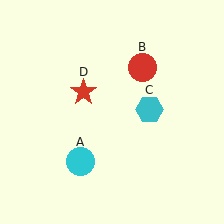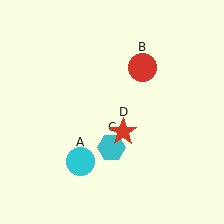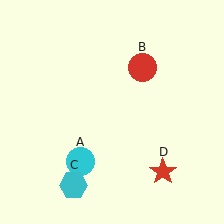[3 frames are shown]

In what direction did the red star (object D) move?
The red star (object D) moved down and to the right.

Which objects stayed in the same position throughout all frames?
Cyan circle (object A) and red circle (object B) remained stationary.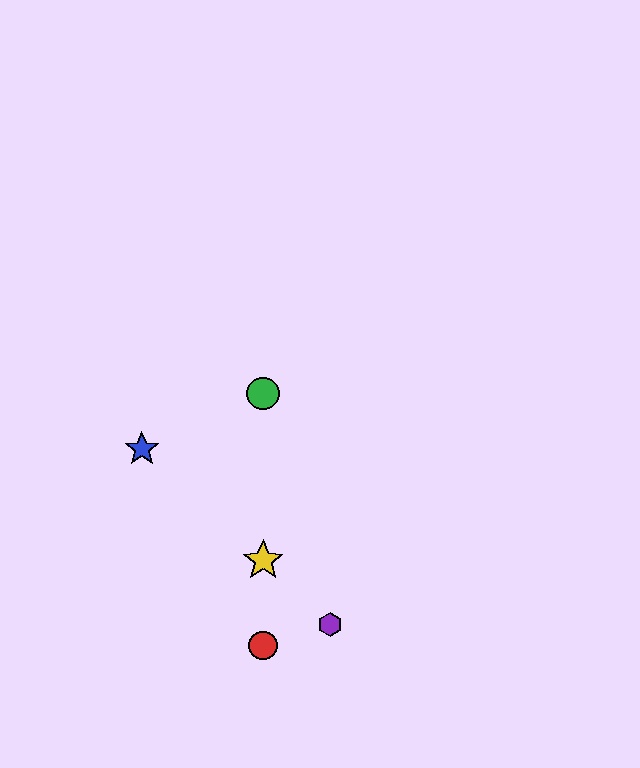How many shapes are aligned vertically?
3 shapes (the red circle, the green circle, the yellow star) are aligned vertically.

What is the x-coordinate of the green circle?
The green circle is at x≈263.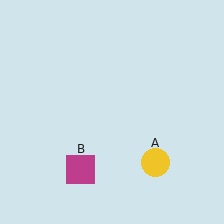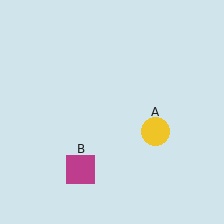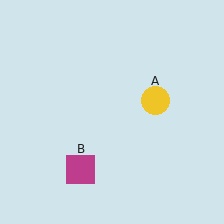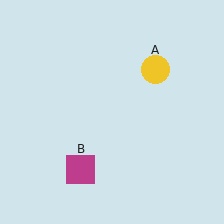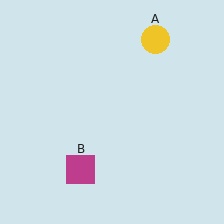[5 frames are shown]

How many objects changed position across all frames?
1 object changed position: yellow circle (object A).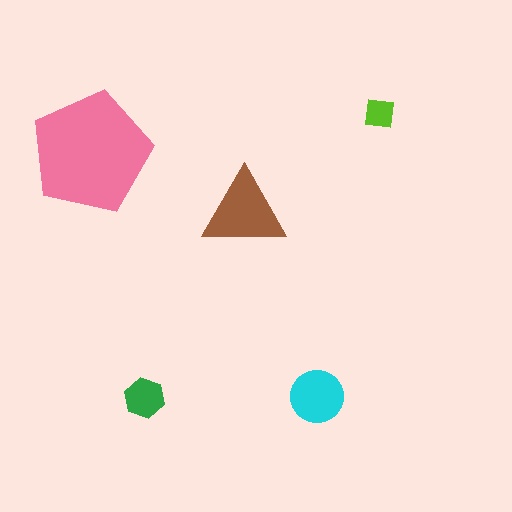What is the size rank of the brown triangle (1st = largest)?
2nd.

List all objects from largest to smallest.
The pink pentagon, the brown triangle, the cyan circle, the green hexagon, the lime square.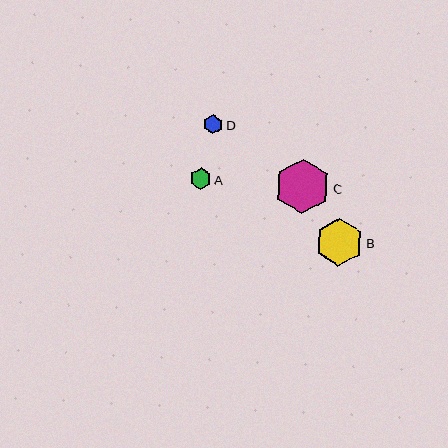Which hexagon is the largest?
Hexagon C is the largest with a size of approximately 54 pixels.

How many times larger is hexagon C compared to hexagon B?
Hexagon C is approximately 1.1 times the size of hexagon B.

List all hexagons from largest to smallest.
From largest to smallest: C, B, A, D.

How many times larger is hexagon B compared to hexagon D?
Hexagon B is approximately 2.5 times the size of hexagon D.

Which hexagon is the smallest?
Hexagon D is the smallest with a size of approximately 19 pixels.